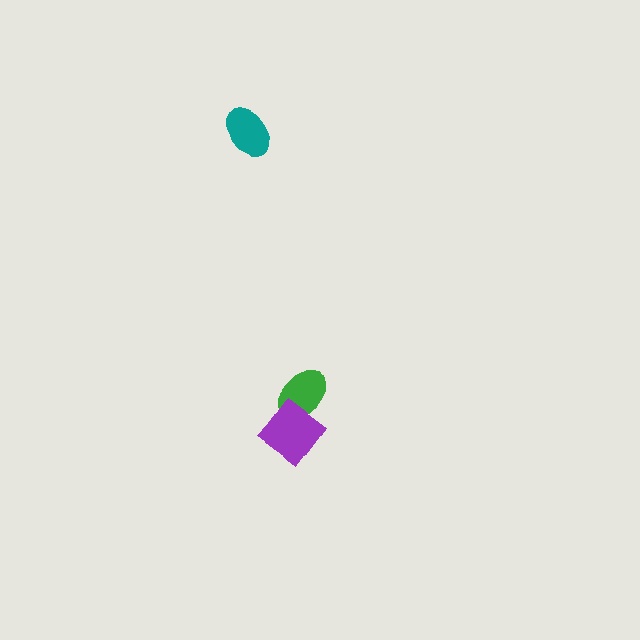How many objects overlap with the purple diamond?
1 object overlaps with the purple diamond.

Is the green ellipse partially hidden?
Yes, it is partially covered by another shape.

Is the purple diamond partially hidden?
No, no other shape covers it.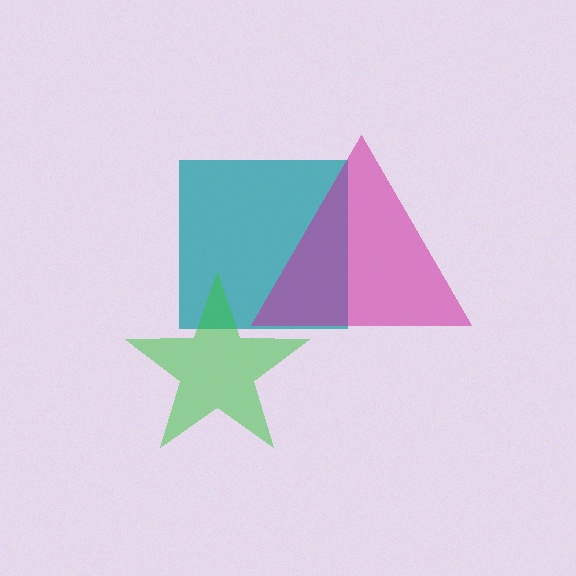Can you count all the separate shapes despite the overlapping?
Yes, there are 3 separate shapes.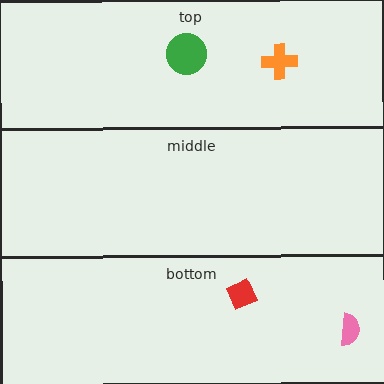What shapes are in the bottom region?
The red diamond, the pink semicircle.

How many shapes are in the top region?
2.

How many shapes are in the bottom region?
2.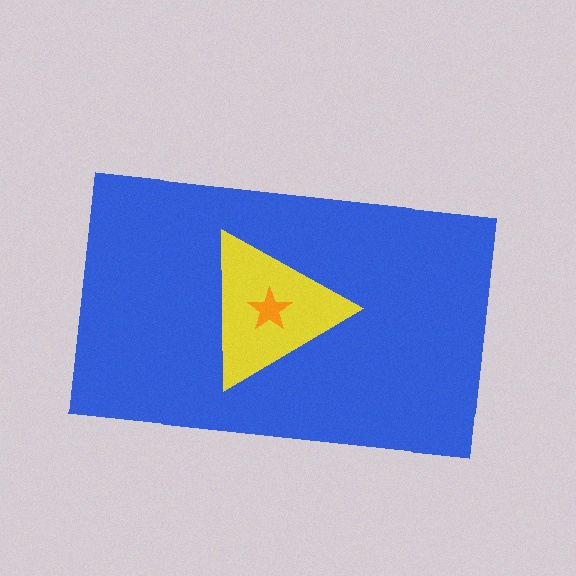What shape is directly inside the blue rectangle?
The yellow triangle.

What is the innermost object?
The orange star.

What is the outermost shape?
The blue rectangle.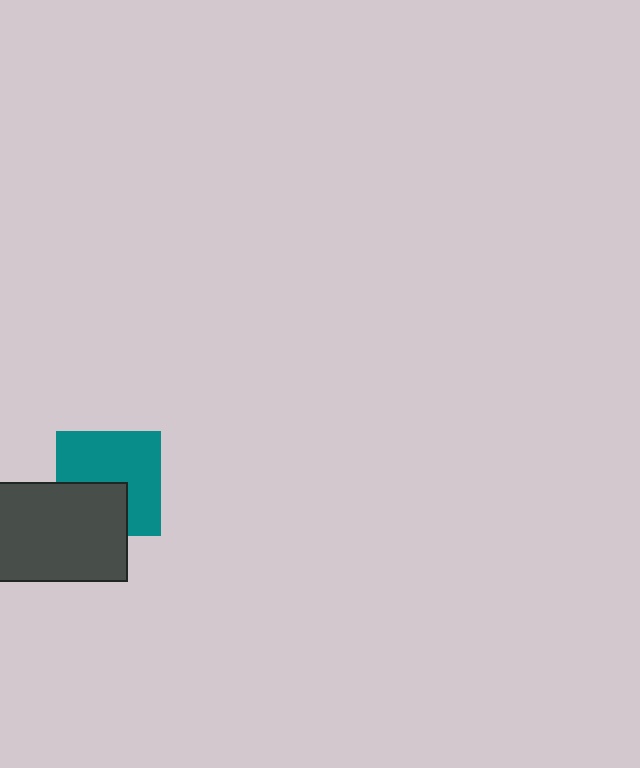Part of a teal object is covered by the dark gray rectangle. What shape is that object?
It is a square.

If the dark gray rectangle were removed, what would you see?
You would see the complete teal square.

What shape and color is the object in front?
The object in front is a dark gray rectangle.